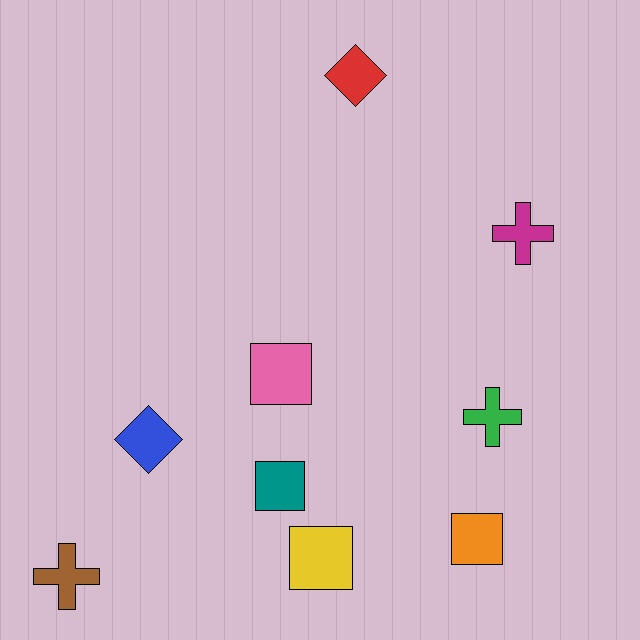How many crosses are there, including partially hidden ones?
There are 3 crosses.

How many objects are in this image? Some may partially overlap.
There are 9 objects.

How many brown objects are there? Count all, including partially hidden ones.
There is 1 brown object.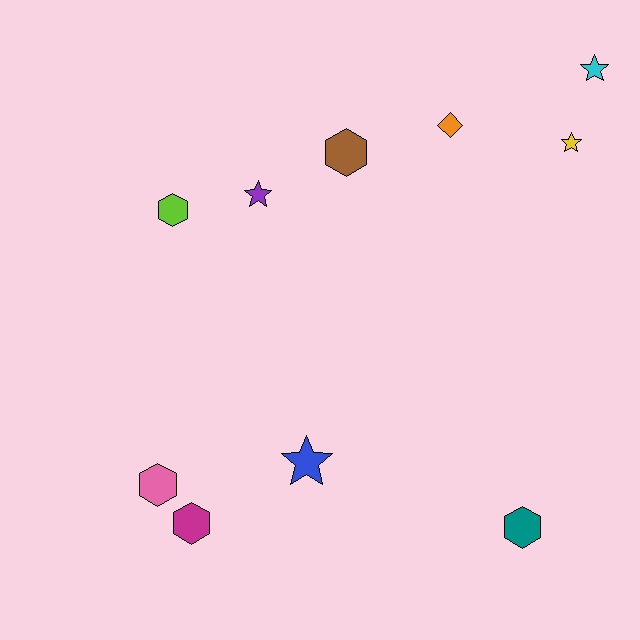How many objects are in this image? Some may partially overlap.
There are 10 objects.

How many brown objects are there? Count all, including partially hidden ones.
There is 1 brown object.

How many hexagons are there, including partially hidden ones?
There are 5 hexagons.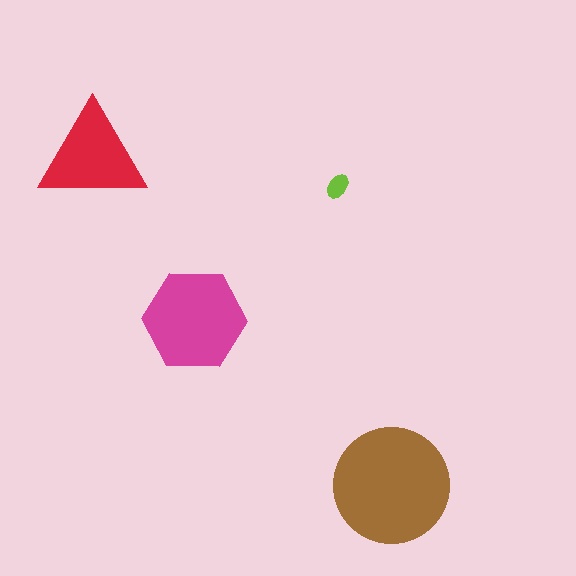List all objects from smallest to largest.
The lime ellipse, the red triangle, the magenta hexagon, the brown circle.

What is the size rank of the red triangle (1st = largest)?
3rd.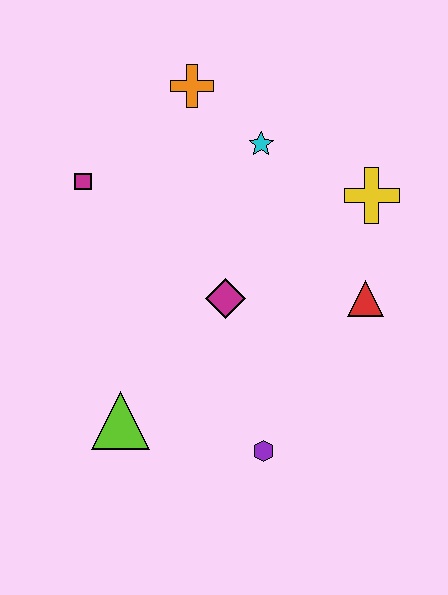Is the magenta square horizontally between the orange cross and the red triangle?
No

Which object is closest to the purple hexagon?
The lime triangle is closest to the purple hexagon.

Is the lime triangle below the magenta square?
Yes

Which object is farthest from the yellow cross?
The lime triangle is farthest from the yellow cross.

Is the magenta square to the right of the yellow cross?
No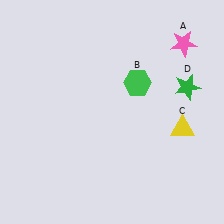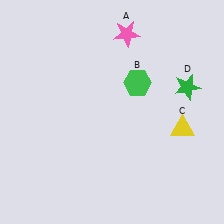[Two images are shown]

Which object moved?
The pink star (A) moved left.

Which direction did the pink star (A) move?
The pink star (A) moved left.